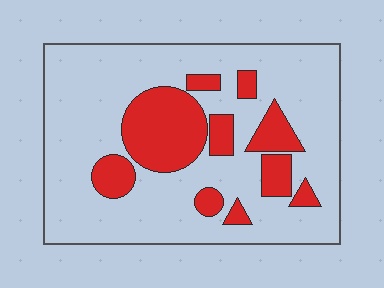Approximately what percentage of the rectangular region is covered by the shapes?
Approximately 25%.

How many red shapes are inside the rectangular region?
10.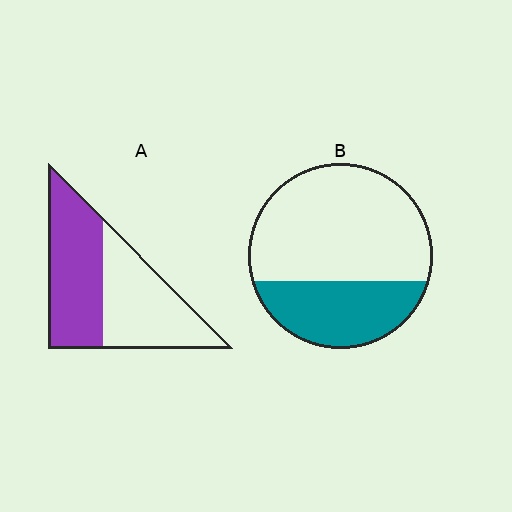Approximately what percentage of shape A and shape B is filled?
A is approximately 50% and B is approximately 35%.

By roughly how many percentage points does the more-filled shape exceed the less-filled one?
By roughly 15 percentage points (A over B).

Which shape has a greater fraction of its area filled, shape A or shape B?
Shape A.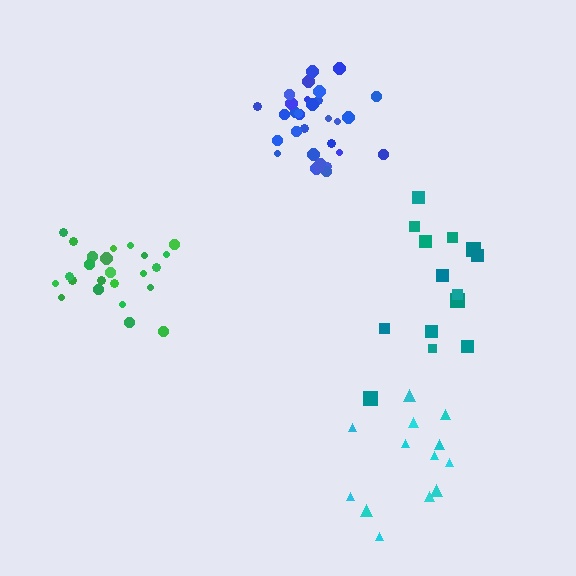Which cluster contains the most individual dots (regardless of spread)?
Blue (31).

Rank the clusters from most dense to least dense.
blue, green, teal, cyan.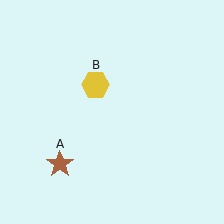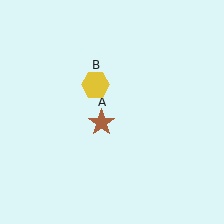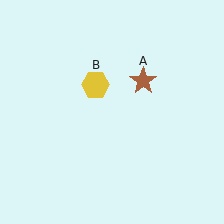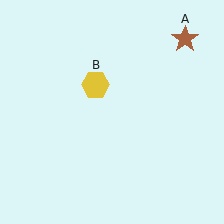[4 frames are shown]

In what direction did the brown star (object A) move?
The brown star (object A) moved up and to the right.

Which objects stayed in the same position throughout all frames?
Yellow hexagon (object B) remained stationary.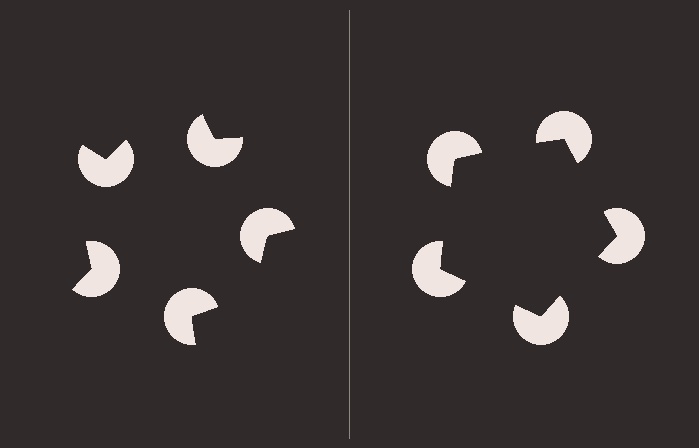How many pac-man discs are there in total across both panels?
10 — 5 on each side.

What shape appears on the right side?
An illusory pentagon.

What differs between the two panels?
The pac-man discs are positioned identically on both sides; only the wedge orientations differ. On the right they align to a pentagon; on the left they are misaligned.